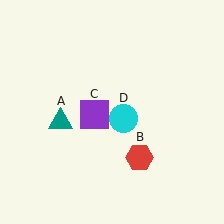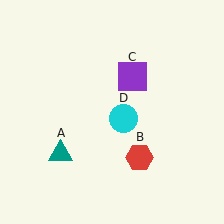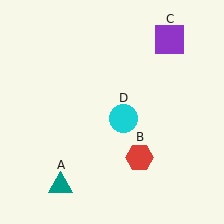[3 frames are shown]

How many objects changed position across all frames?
2 objects changed position: teal triangle (object A), purple square (object C).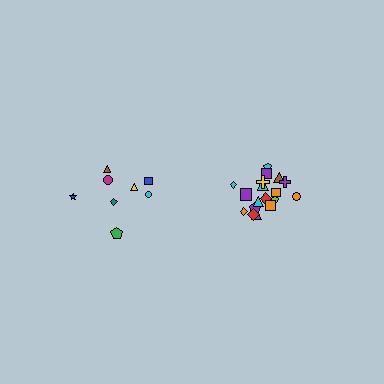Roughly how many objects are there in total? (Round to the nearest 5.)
Roughly 25 objects in total.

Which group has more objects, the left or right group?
The right group.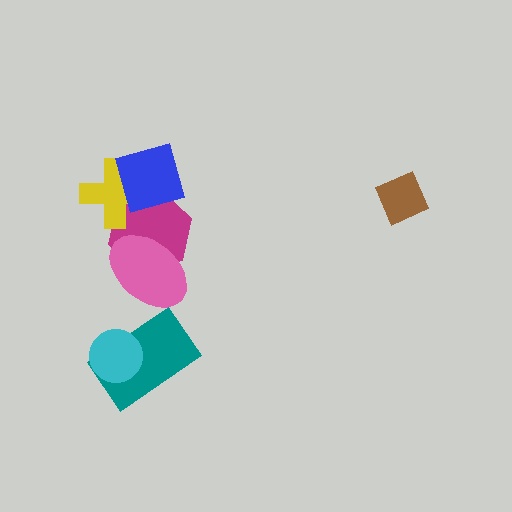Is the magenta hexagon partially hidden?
Yes, it is partially covered by another shape.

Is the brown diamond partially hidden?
No, no other shape covers it.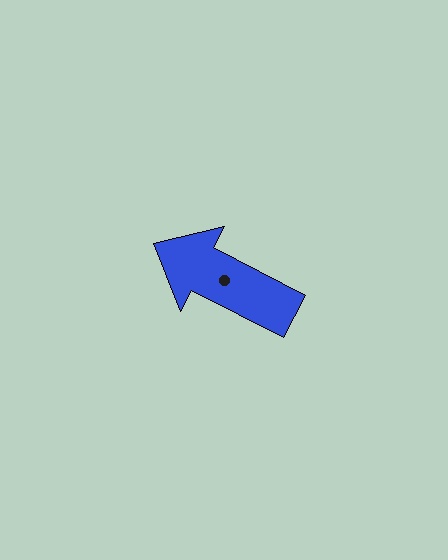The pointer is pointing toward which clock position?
Roughly 10 o'clock.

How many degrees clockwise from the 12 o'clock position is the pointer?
Approximately 297 degrees.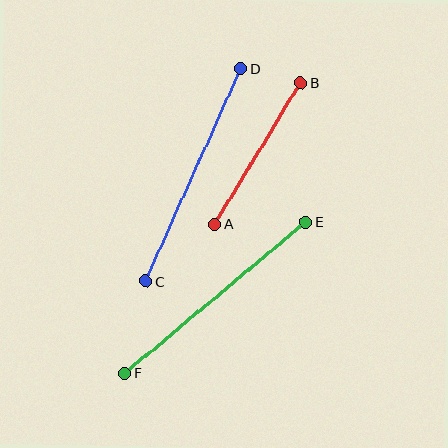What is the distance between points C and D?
The distance is approximately 233 pixels.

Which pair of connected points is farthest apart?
Points E and F are farthest apart.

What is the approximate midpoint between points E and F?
The midpoint is at approximately (215, 298) pixels.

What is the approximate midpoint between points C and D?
The midpoint is at approximately (193, 175) pixels.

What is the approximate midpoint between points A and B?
The midpoint is at approximately (258, 153) pixels.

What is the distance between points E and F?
The distance is approximately 236 pixels.